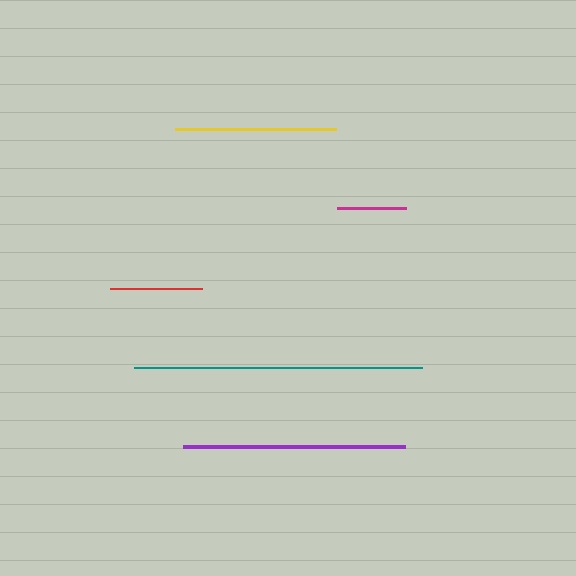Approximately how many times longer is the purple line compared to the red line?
The purple line is approximately 2.4 times the length of the red line.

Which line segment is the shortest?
The magenta line is the shortest at approximately 70 pixels.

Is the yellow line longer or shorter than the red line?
The yellow line is longer than the red line.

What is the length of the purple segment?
The purple segment is approximately 222 pixels long.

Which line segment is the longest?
The teal line is the longest at approximately 288 pixels.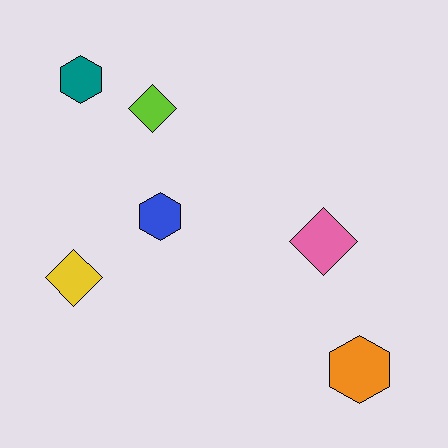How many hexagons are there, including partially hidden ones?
There are 3 hexagons.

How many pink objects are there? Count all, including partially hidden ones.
There is 1 pink object.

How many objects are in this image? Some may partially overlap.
There are 6 objects.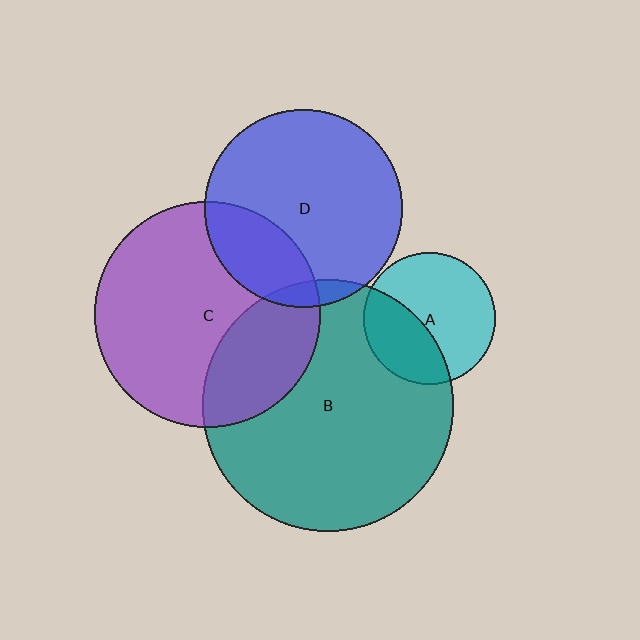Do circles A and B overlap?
Yes.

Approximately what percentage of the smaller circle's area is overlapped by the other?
Approximately 35%.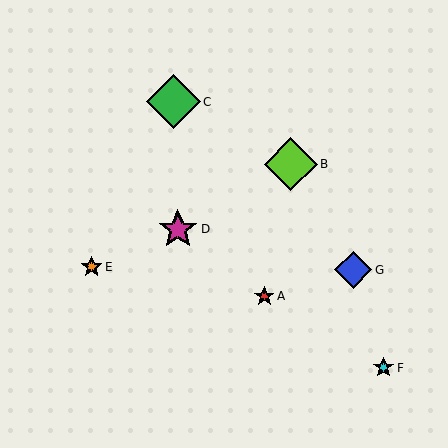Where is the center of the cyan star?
The center of the cyan star is at (384, 368).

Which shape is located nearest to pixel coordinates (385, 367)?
The cyan star (labeled F) at (384, 368) is nearest to that location.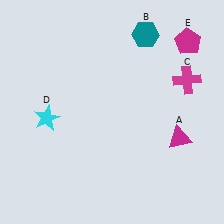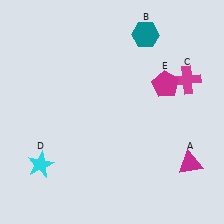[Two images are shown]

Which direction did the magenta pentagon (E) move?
The magenta pentagon (E) moved down.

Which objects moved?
The objects that moved are: the magenta triangle (A), the cyan star (D), the magenta pentagon (E).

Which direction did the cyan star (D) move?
The cyan star (D) moved down.